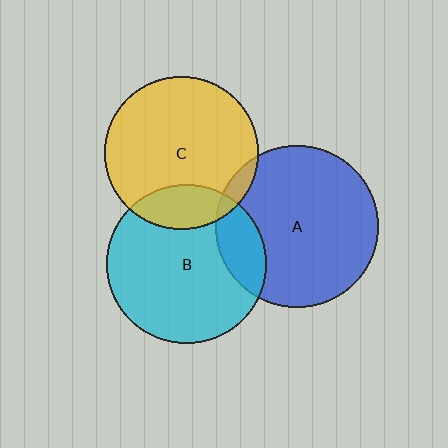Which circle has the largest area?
Circle A (blue).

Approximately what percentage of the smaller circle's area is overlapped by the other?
Approximately 5%.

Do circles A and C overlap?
Yes.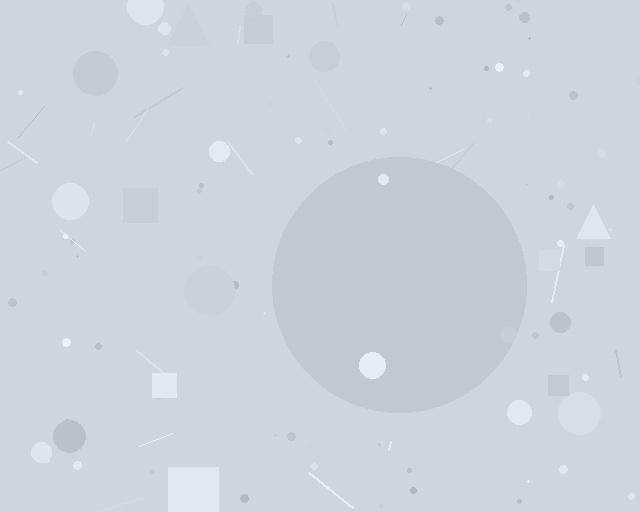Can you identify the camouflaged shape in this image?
The camouflaged shape is a circle.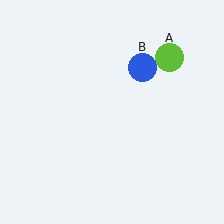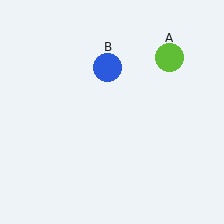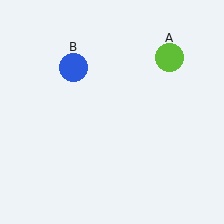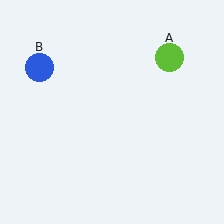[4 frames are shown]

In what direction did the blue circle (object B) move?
The blue circle (object B) moved left.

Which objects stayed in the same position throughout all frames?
Lime circle (object A) remained stationary.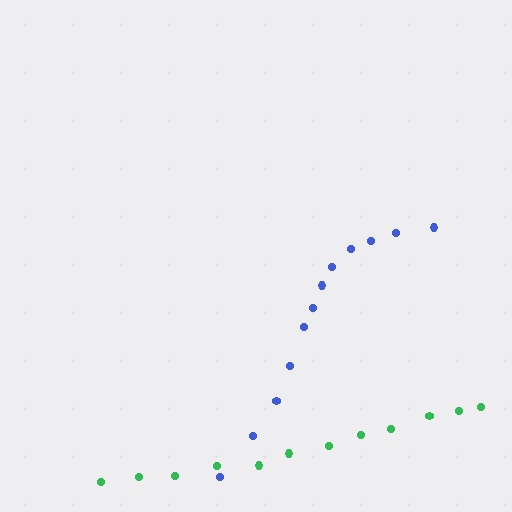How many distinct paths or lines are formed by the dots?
There are 2 distinct paths.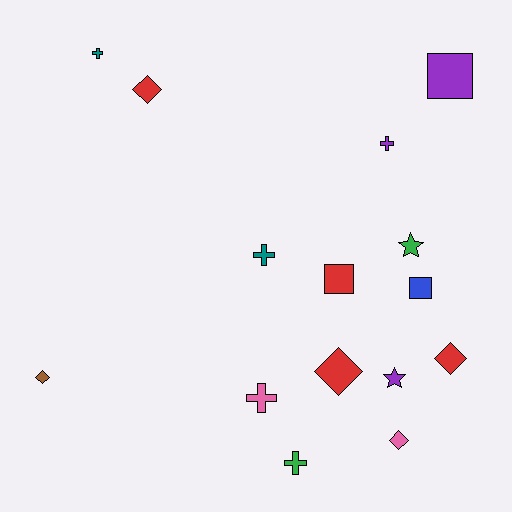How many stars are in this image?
There are 2 stars.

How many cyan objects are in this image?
There are no cyan objects.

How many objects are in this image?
There are 15 objects.